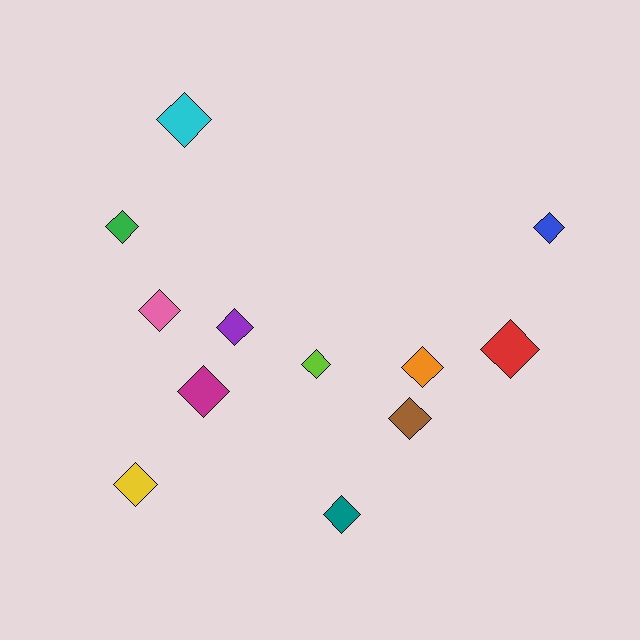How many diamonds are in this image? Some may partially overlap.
There are 12 diamonds.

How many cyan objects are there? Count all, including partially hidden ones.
There is 1 cyan object.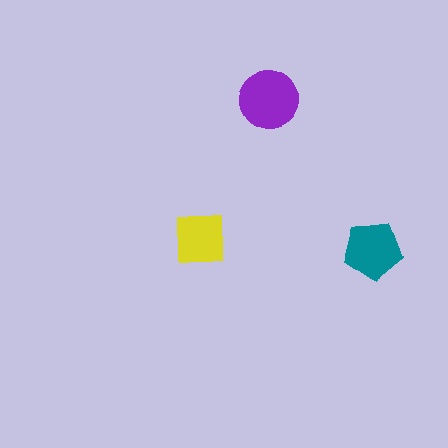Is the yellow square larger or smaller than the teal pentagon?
Smaller.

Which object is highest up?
The purple circle is topmost.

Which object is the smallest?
The yellow square.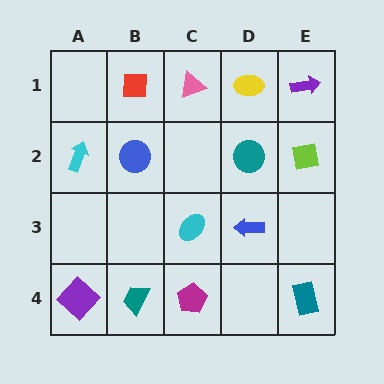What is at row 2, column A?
A cyan arrow.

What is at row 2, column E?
A lime square.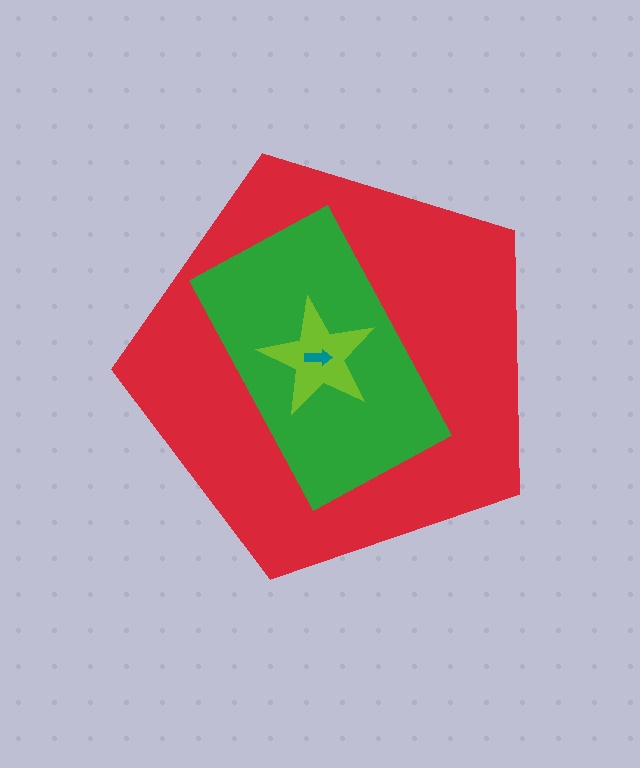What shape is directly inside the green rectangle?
The lime star.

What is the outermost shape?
The red pentagon.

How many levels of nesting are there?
4.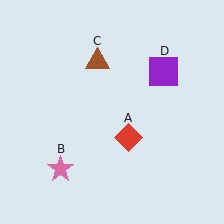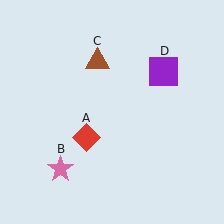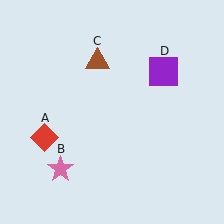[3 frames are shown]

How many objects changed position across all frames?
1 object changed position: red diamond (object A).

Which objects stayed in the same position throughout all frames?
Pink star (object B) and brown triangle (object C) and purple square (object D) remained stationary.